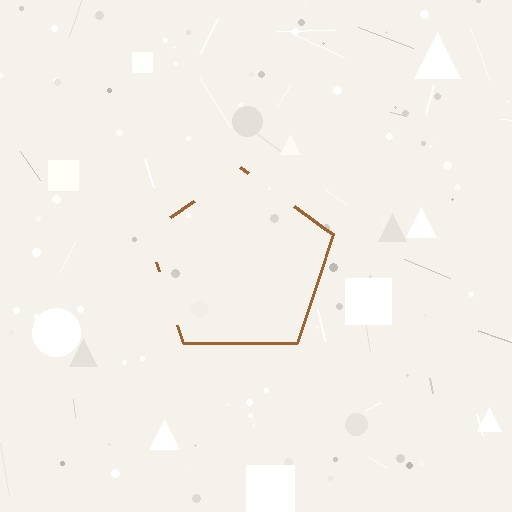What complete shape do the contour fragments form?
The contour fragments form a pentagon.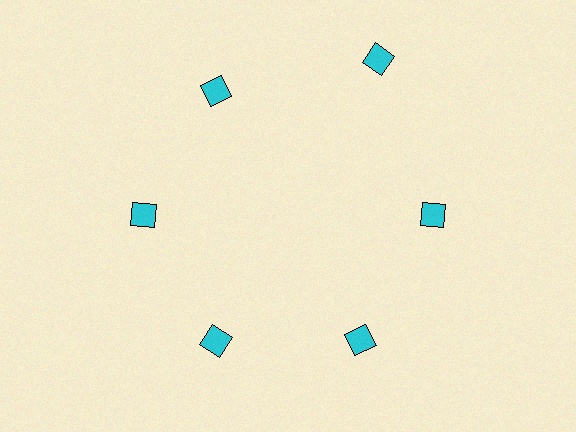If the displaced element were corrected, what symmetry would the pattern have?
It would have 6-fold rotational symmetry — the pattern would map onto itself every 60 degrees.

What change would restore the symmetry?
The symmetry would be restored by moving it inward, back onto the ring so that all 6 diamonds sit at equal angles and equal distance from the center.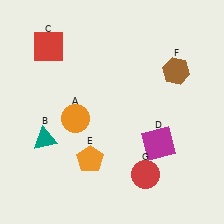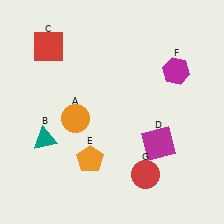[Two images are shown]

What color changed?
The hexagon (F) changed from brown in Image 1 to magenta in Image 2.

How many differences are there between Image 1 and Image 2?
There is 1 difference between the two images.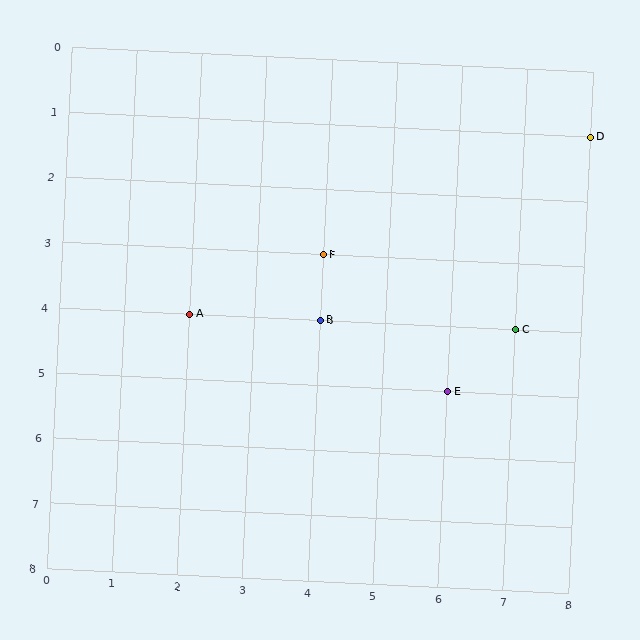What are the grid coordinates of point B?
Point B is at grid coordinates (4, 4).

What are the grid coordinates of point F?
Point F is at grid coordinates (4, 3).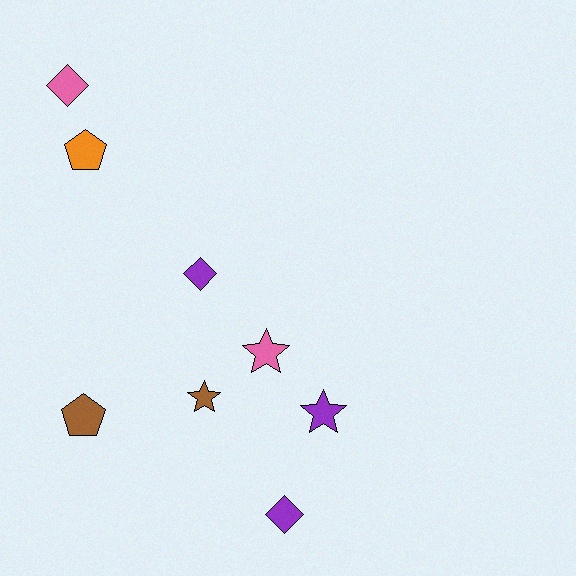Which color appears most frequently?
Purple, with 3 objects.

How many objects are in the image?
There are 8 objects.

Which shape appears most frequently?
Diamond, with 3 objects.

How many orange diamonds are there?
There are no orange diamonds.